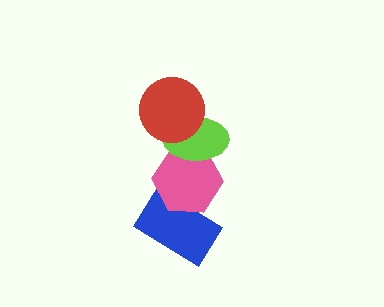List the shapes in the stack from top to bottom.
From top to bottom: the red circle, the lime ellipse, the pink hexagon, the blue rectangle.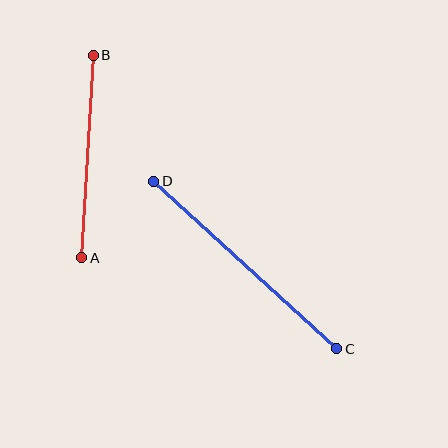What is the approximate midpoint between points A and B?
The midpoint is at approximately (88, 156) pixels.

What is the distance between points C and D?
The distance is approximately 248 pixels.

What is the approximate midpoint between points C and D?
The midpoint is at approximately (245, 265) pixels.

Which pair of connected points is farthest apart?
Points C and D are farthest apart.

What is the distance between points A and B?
The distance is approximately 203 pixels.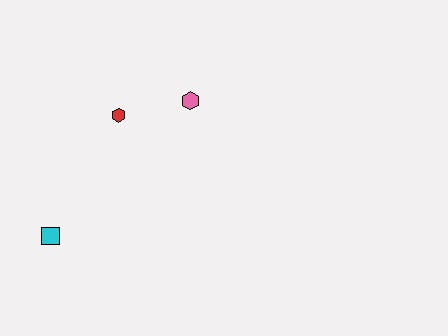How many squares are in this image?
There is 1 square.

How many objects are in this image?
There are 3 objects.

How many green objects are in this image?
There are no green objects.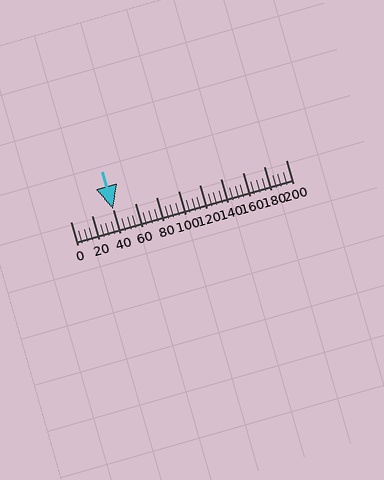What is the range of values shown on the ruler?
The ruler shows values from 0 to 200.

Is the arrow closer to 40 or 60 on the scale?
The arrow is closer to 40.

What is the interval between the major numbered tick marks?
The major tick marks are spaced 20 units apart.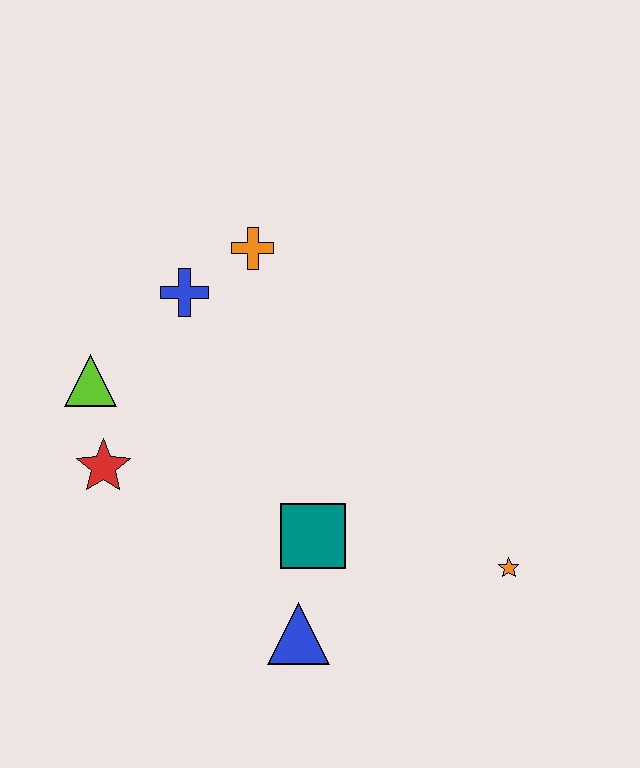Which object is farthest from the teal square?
The orange cross is farthest from the teal square.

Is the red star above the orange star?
Yes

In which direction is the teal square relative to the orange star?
The teal square is to the left of the orange star.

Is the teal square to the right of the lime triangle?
Yes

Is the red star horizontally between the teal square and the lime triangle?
Yes